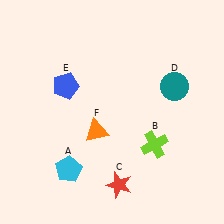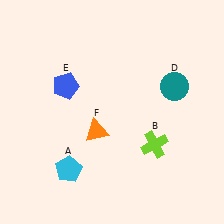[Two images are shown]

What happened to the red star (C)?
The red star (C) was removed in Image 2. It was in the bottom-right area of Image 1.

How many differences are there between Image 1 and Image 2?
There is 1 difference between the two images.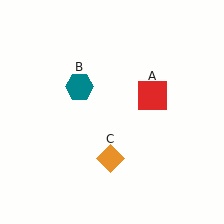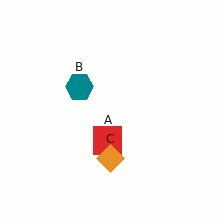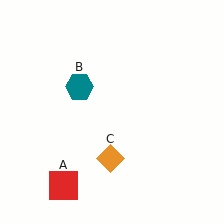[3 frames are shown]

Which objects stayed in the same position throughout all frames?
Teal hexagon (object B) and orange diamond (object C) remained stationary.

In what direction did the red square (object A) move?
The red square (object A) moved down and to the left.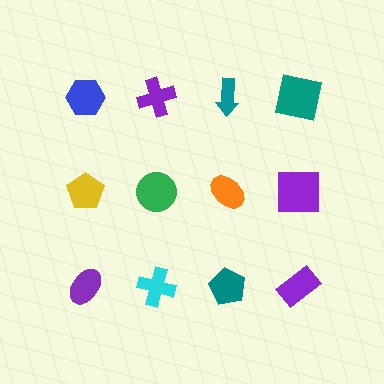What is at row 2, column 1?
A yellow pentagon.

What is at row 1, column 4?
A teal square.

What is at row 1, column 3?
A teal arrow.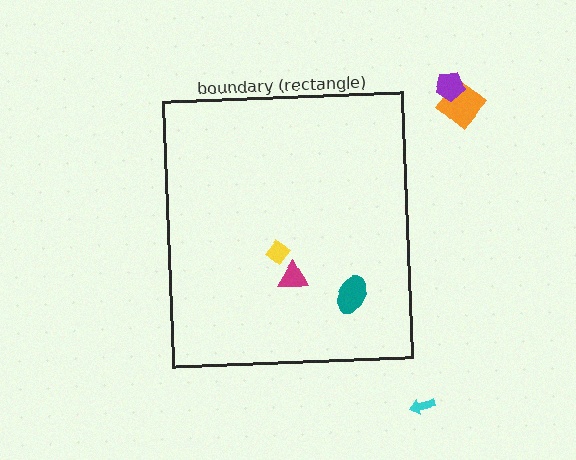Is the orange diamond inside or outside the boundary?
Outside.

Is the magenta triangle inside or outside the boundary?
Inside.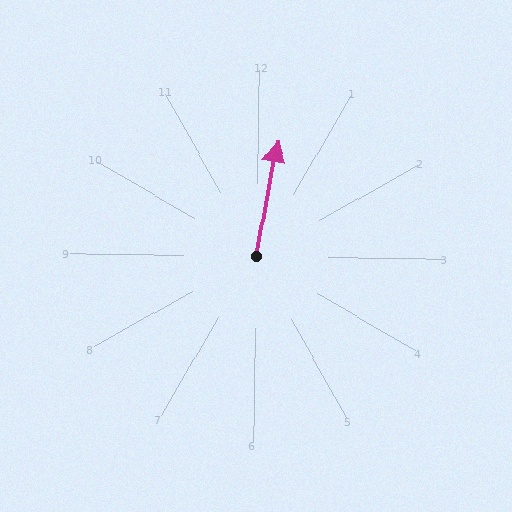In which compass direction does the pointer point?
North.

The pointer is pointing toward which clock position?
Roughly 12 o'clock.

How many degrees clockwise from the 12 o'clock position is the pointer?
Approximately 10 degrees.